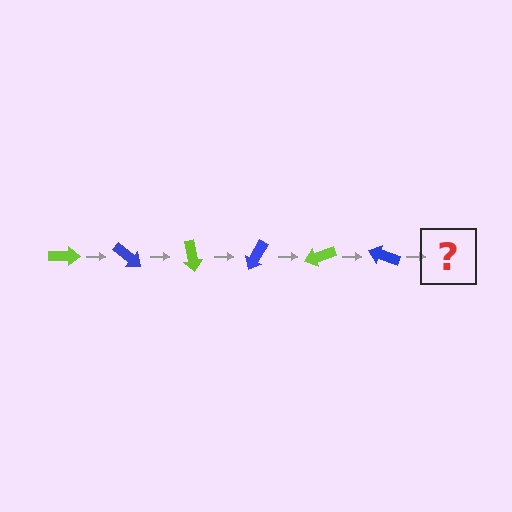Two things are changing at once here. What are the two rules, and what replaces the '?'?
The two rules are that it rotates 40 degrees each step and the color cycles through lime and blue. The '?' should be a lime arrow, rotated 240 degrees from the start.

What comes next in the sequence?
The next element should be a lime arrow, rotated 240 degrees from the start.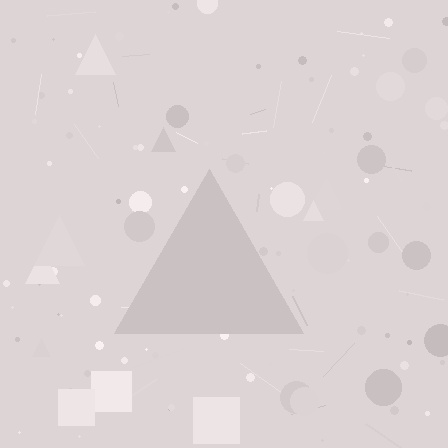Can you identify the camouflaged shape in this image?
The camouflaged shape is a triangle.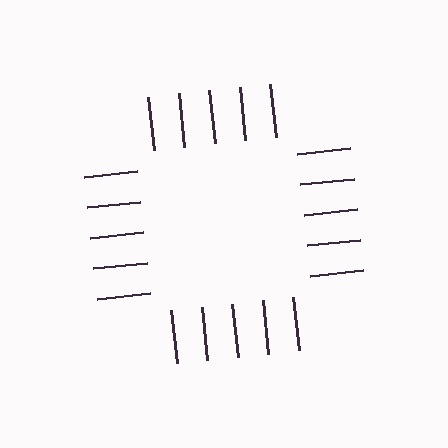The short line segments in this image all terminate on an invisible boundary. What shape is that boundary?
An illusory square — the line segments terminate on its edges but no continuous stroke is drawn.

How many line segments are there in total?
20 — 5 along each of the 4 edges.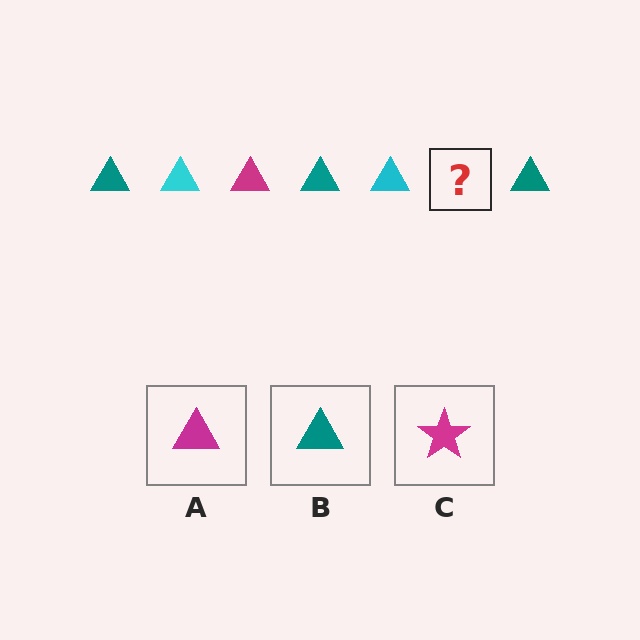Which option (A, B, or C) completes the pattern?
A.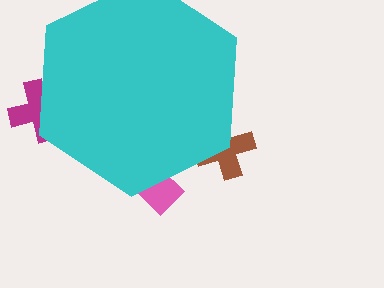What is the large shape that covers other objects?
A cyan hexagon.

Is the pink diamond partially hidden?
Yes, the pink diamond is partially hidden behind the cyan hexagon.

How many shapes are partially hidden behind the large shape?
3 shapes are partially hidden.